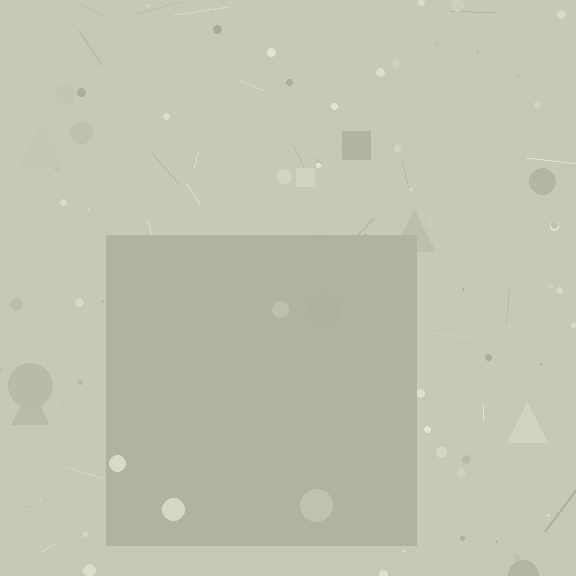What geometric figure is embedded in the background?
A square is embedded in the background.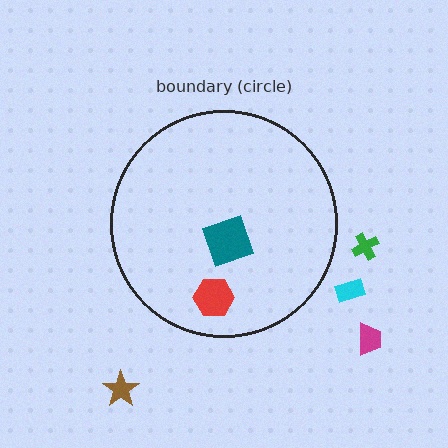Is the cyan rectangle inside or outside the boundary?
Outside.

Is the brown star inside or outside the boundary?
Outside.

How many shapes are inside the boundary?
2 inside, 4 outside.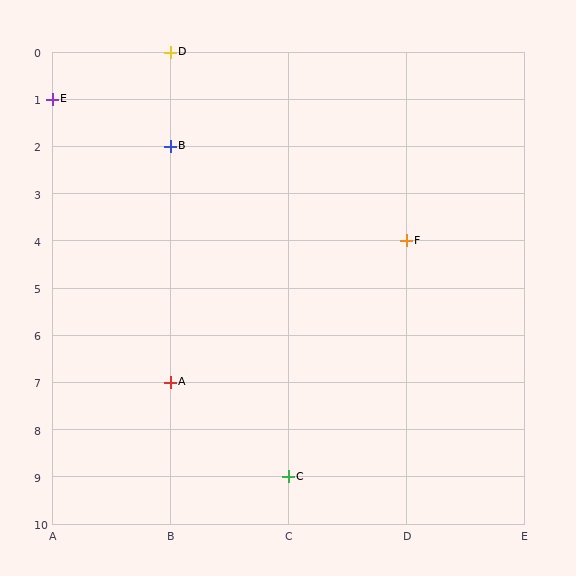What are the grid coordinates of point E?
Point E is at grid coordinates (A, 1).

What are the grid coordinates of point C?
Point C is at grid coordinates (C, 9).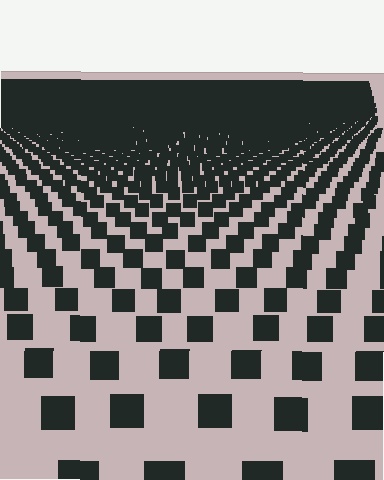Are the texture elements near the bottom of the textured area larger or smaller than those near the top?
Larger. Near the bottom, elements are closer to the viewer and appear at a bigger on-screen size.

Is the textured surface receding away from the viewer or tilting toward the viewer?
The surface is receding away from the viewer. Texture elements get smaller and denser toward the top.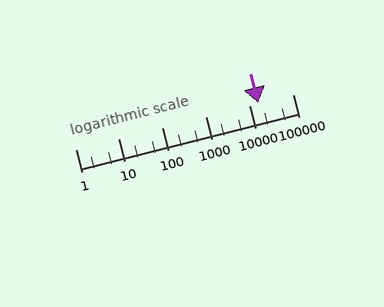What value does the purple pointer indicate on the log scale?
The pointer indicates approximately 16000.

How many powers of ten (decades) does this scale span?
The scale spans 5 decades, from 1 to 100000.